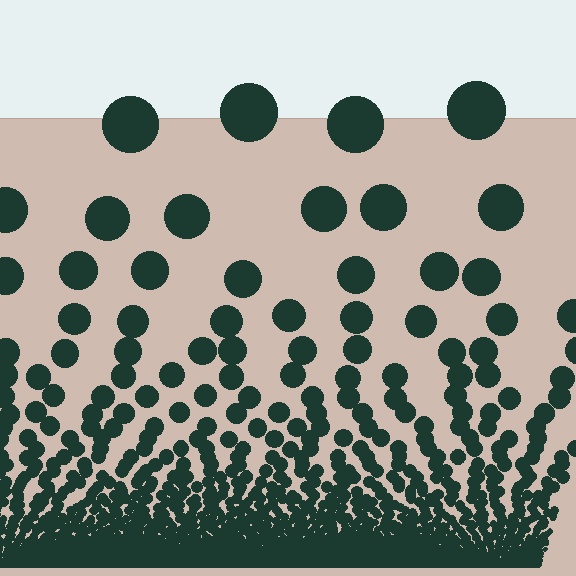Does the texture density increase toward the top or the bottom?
Density increases toward the bottom.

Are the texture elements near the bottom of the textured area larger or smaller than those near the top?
Smaller. The gradient is inverted — elements near the bottom are smaller and denser.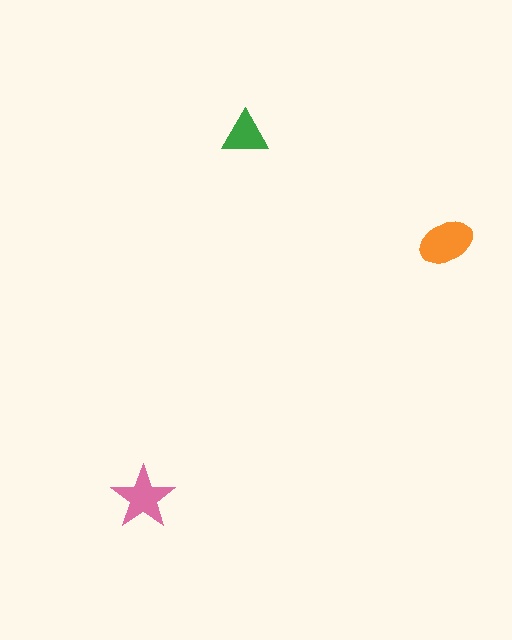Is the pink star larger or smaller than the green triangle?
Larger.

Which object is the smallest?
The green triangle.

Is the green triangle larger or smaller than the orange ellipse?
Smaller.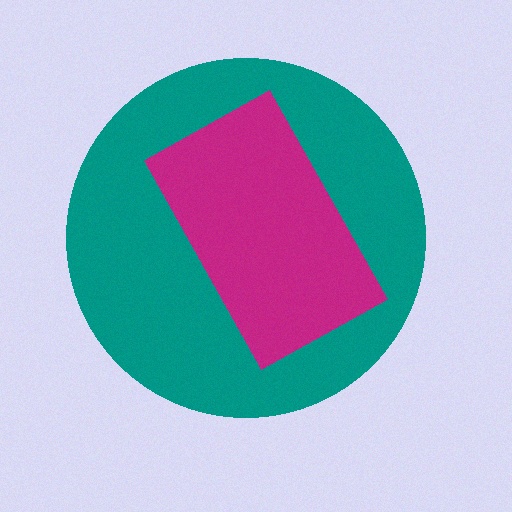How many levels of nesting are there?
2.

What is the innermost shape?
The magenta rectangle.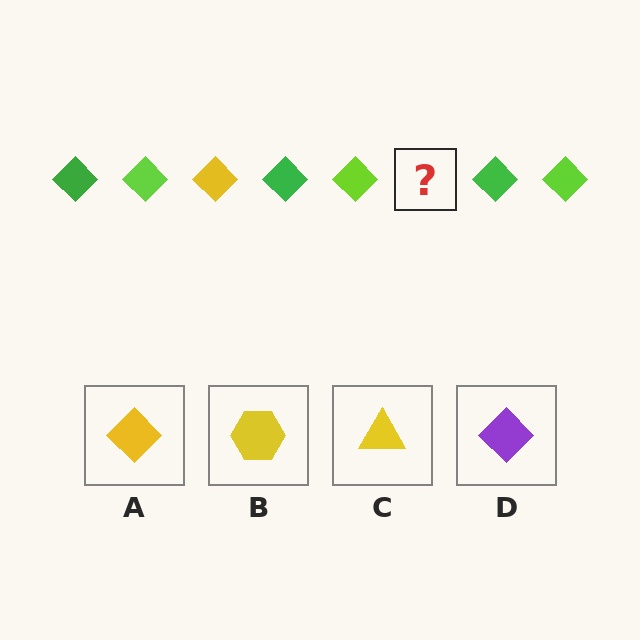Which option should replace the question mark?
Option A.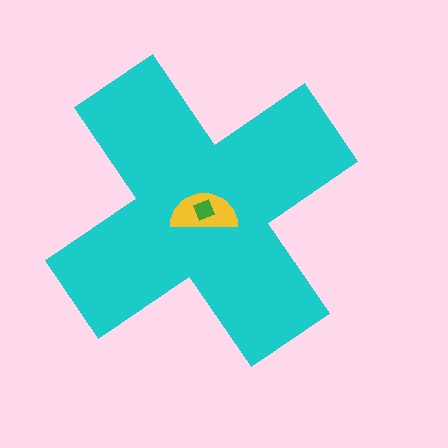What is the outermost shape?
The cyan cross.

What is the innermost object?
The green square.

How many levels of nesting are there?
3.